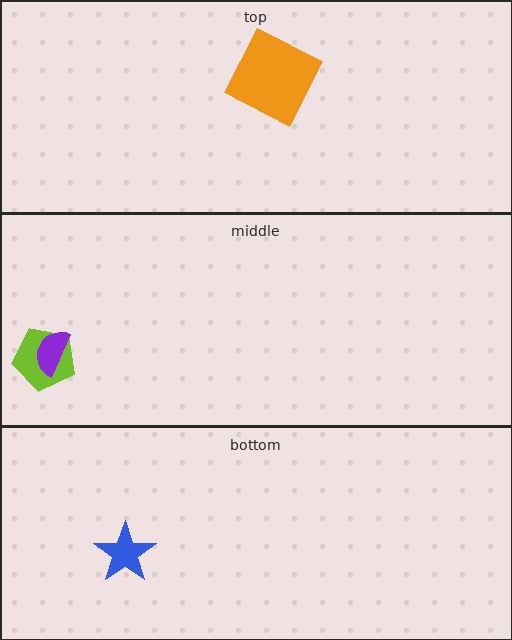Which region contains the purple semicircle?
The middle region.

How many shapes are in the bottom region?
1.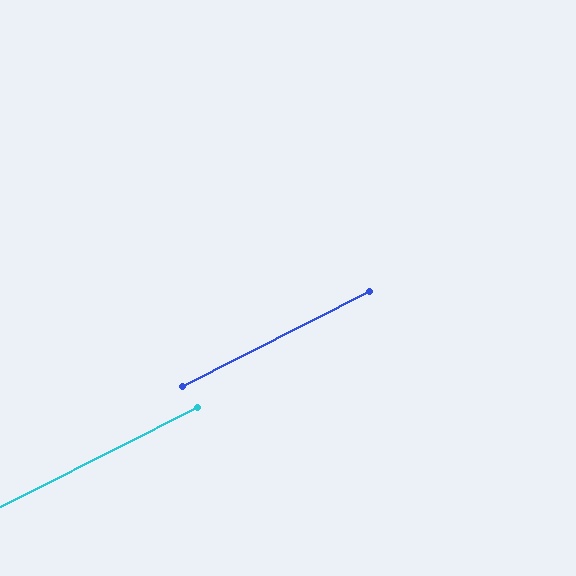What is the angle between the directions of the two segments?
Approximately 0 degrees.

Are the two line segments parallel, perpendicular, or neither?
Parallel — their directions differ by only 0.2°.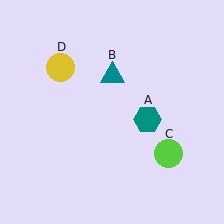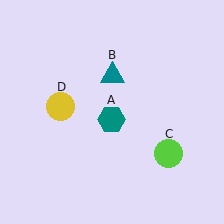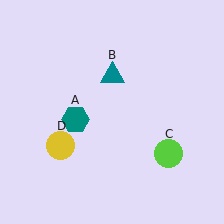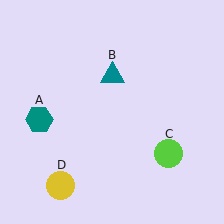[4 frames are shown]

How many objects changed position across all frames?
2 objects changed position: teal hexagon (object A), yellow circle (object D).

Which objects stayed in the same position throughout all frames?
Teal triangle (object B) and lime circle (object C) remained stationary.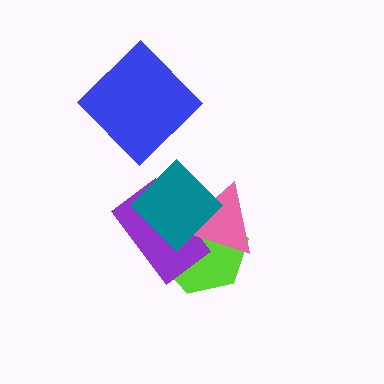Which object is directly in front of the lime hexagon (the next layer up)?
The purple rectangle is directly in front of the lime hexagon.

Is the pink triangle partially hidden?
Yes, it is partially covered by another shape.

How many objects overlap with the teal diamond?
3 objects overlap with the teal diamond.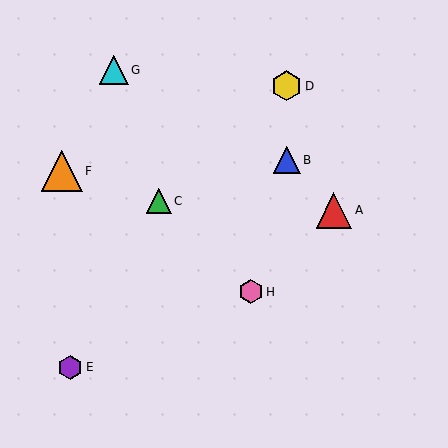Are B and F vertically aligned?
No, B is at x≈287 and F is at x≈62.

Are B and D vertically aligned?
Yes, both are at x≈287.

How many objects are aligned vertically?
2 objects (B, D) are aligned vertically.